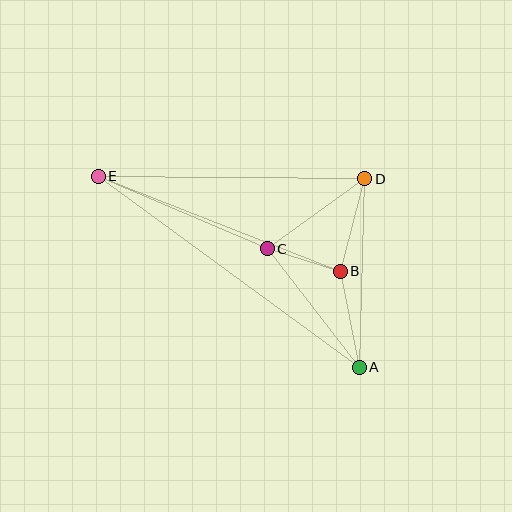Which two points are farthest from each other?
Points A and E are farthest from each other.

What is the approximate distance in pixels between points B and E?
The distance between B and E is approximately 260 pixels.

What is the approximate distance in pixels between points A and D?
The distance between A and D is approximately 189 pixels.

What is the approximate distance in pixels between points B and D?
The distance between B and D is approximately 96 pixels.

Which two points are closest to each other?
Points B and C are closest to each other.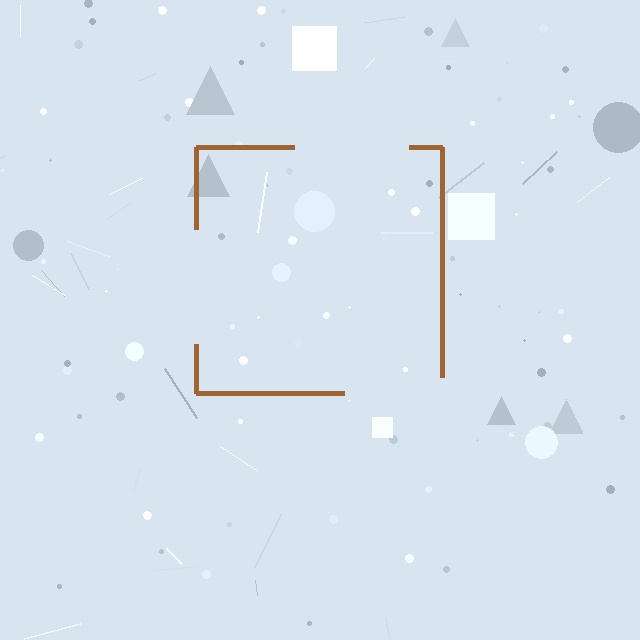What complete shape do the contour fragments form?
The contour fragments form a square.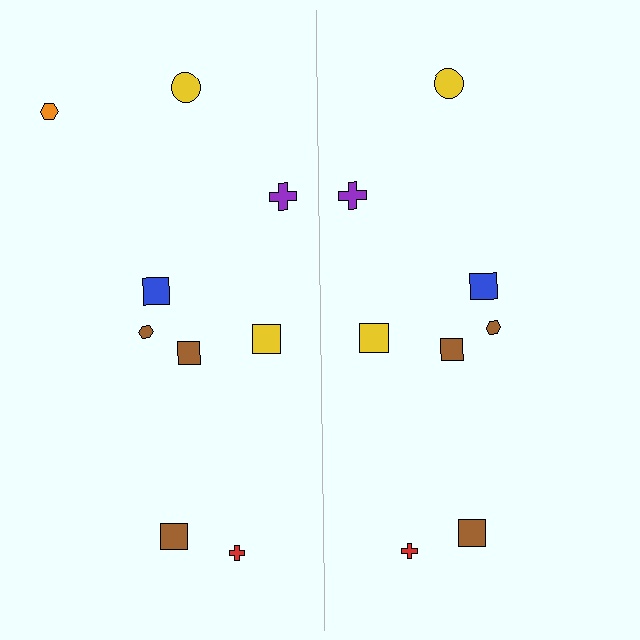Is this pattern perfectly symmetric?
No, the pattern is not perfectly symmetric. A orange hexagon is missing from the right side.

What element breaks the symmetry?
A orange hexagon is missing from the right side.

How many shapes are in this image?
There are 17 shapes in this image.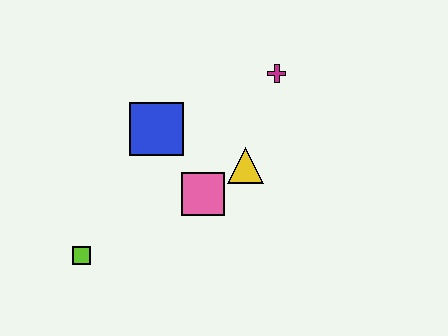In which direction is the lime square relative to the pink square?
The lime square is to the left of the pink square.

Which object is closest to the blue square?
The pink square is closest to the blue square.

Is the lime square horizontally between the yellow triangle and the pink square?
No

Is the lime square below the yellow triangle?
Yes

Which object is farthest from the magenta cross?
The lime square is farthest from the magenta cross.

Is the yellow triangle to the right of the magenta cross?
No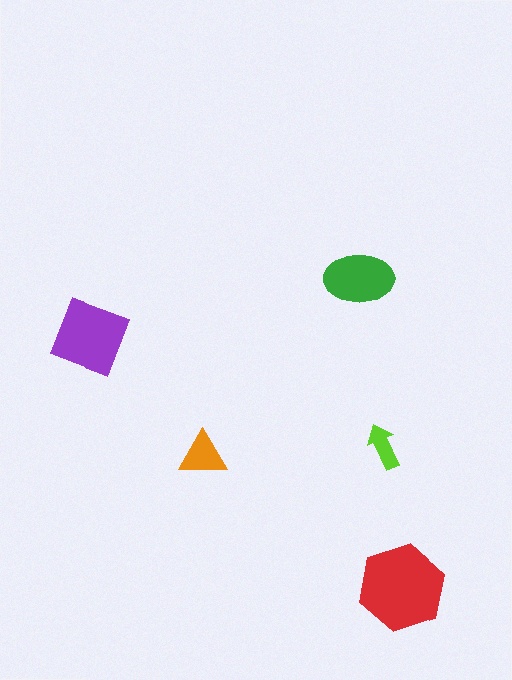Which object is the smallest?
The lime arrow.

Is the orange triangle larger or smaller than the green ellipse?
Smaller.